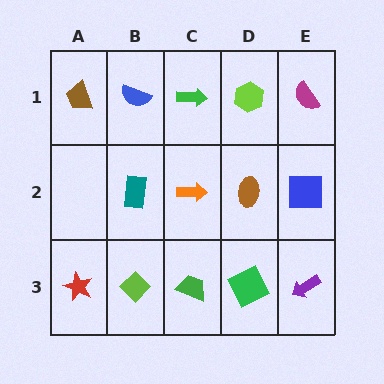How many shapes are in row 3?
5 shapes.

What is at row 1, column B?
A blue semicircle.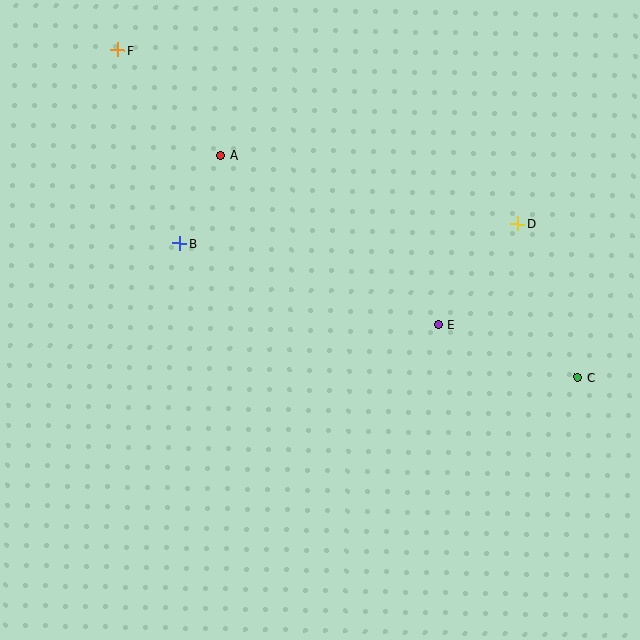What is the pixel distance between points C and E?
The distance between C and E is 149 pixels.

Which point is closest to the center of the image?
Point E at (438, 325) is closest to the center.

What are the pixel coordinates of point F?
Point F is at (117, 50).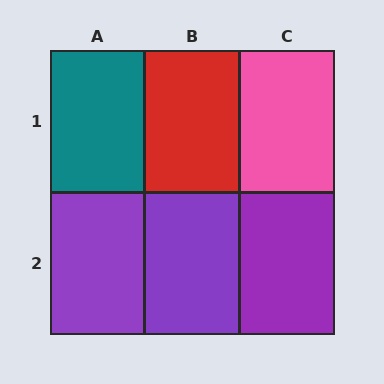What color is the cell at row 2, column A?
Purple.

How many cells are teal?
1 cell is teal.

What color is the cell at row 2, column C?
Purple.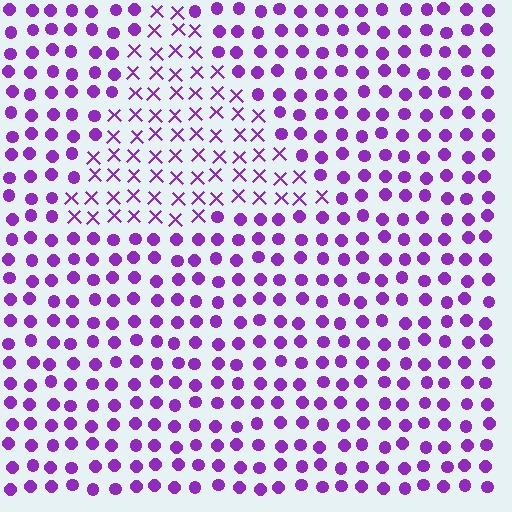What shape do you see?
I see a triangle.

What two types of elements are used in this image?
The image uses X marks inside the triangle region and circles outside it.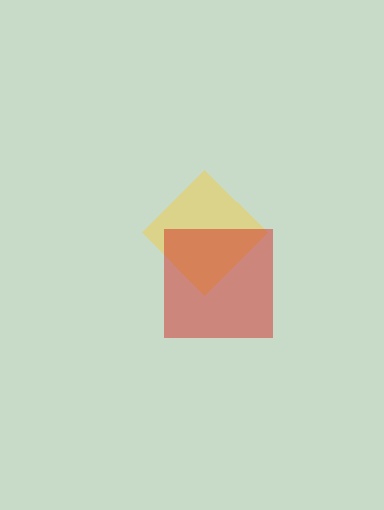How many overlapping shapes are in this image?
There are 2 overlapping shapes in the image.